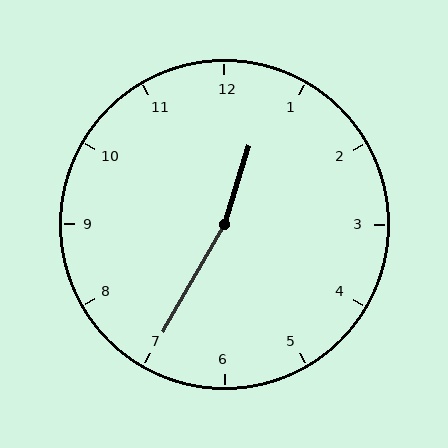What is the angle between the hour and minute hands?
Approximately 168 degrees.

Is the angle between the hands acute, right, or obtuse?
It is obtuse.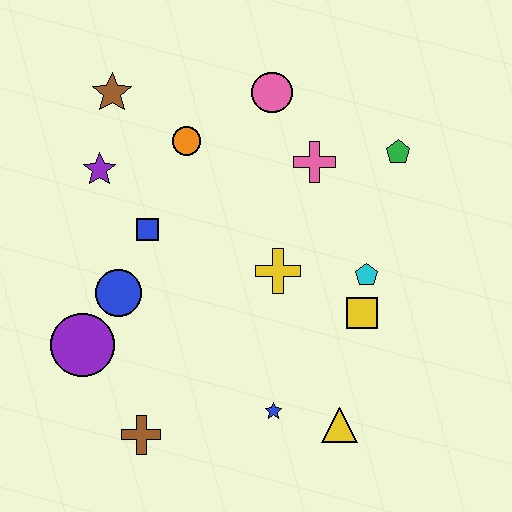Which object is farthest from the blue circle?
The green pentagon is farthest from the blue circle.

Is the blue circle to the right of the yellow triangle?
No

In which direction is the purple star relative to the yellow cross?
The purple star is to the left of the yellow cross.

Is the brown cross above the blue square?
No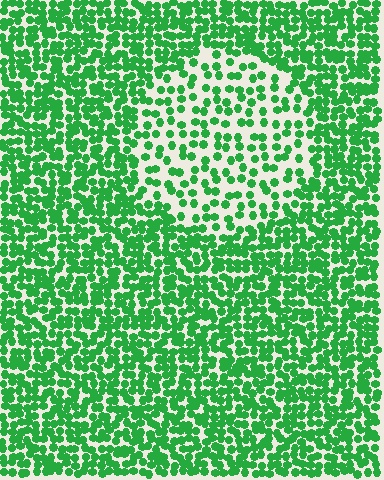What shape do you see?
I see a circle.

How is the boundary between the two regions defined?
The boundary is defined by a change in element density (approximately 2.1x ratio). All elements are the same color, size, and shape.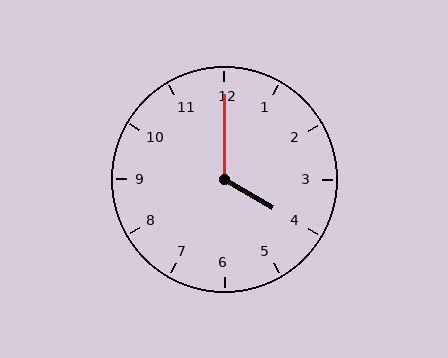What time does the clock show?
4:00.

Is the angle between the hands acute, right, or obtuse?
It is obtuse.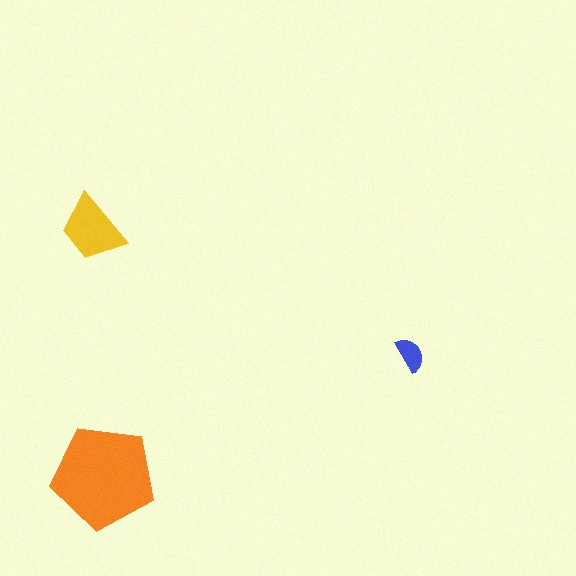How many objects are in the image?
There are 3 objects in the image.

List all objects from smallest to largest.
The blue semicircle, the yellow trapezoid, the orange pentagon.